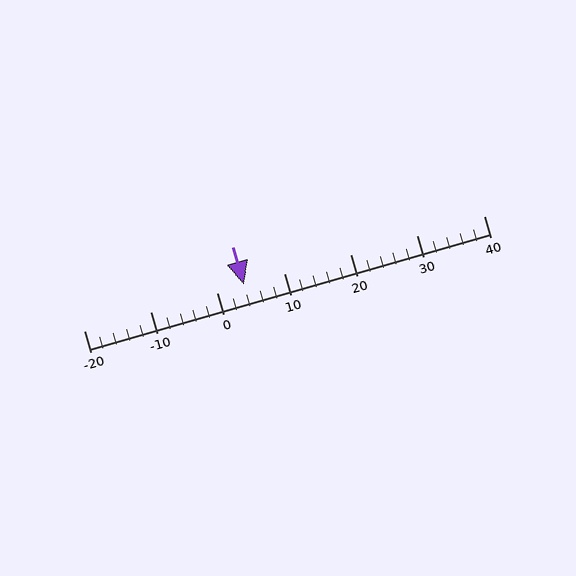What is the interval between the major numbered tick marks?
The major tick marks are spaced 10 units apart.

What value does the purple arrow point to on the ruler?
The purple arrow points to approximately 4.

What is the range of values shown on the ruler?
The ruler shows values from -20 to 40.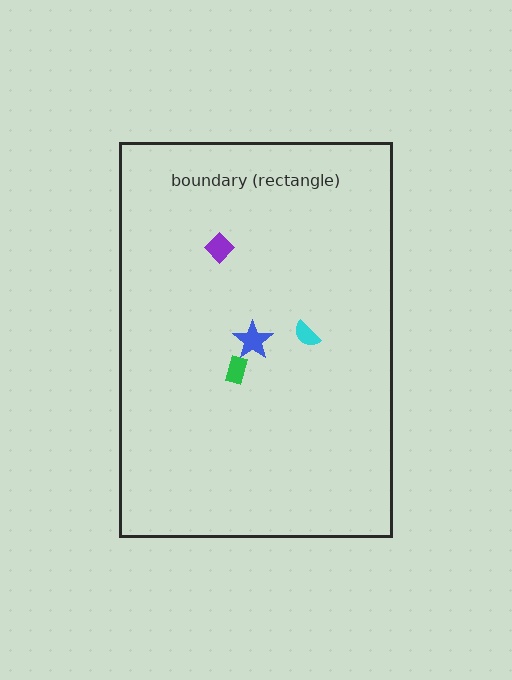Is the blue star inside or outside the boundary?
Inside.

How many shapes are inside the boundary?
4 inside, 0 outside.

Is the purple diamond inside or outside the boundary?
Inside.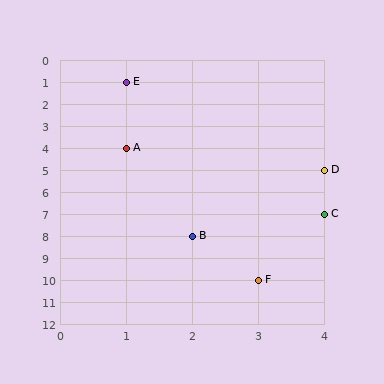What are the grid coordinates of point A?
Point A is at grid coordinates (1, 4).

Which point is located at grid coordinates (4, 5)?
Point D is at (4, 5).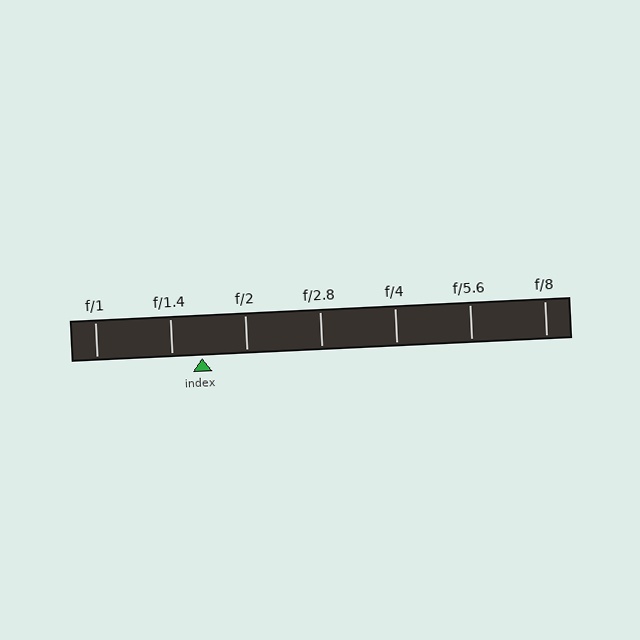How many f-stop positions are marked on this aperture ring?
There are 7 f-stop positions marked.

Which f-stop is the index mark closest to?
The index mark is closest to f/1.4.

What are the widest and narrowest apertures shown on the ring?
The widest aperture shown is f/1 and the narrowest is f/8.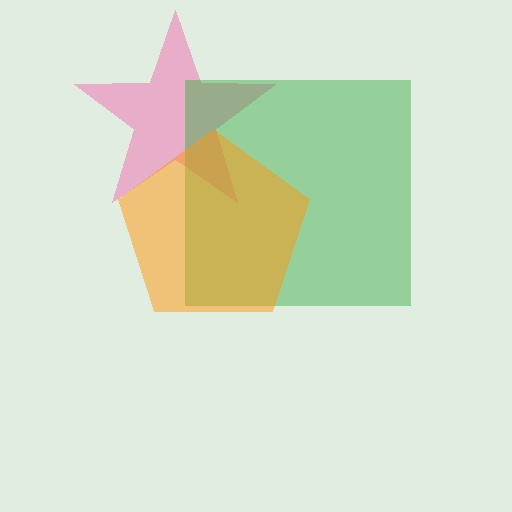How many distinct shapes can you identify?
There are 3 distinct shapes: a pink star, a green square, an orange pentagon.